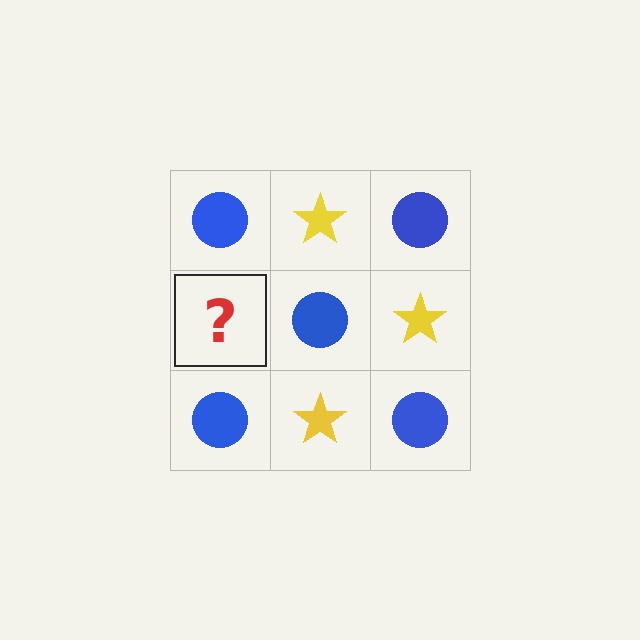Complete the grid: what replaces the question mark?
The question mark should be replaced with a yellow star.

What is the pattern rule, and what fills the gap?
The rule is that it alternates blue circle and yellow star in a checkerboard pattern. The gap should be filled with a yellow star.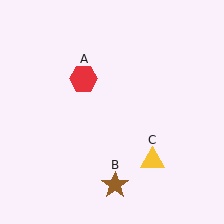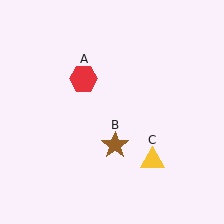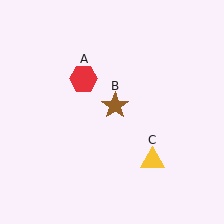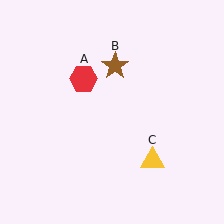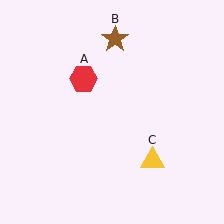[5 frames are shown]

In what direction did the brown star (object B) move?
The brown star (object B) moved up.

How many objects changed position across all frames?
1 object changed position: brown star (object B).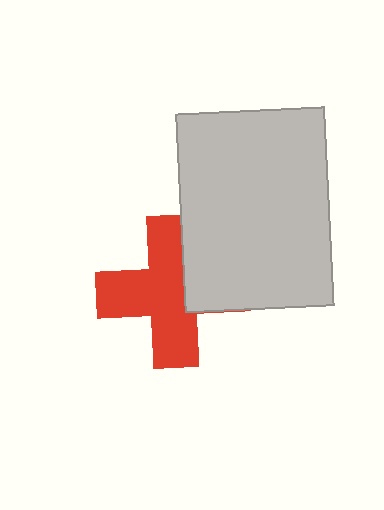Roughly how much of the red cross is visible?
Most of it is visible (roughly 69%).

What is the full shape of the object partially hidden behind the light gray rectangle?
The partially hidden object is a red cross.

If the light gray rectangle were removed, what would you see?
You would see the complete red cross.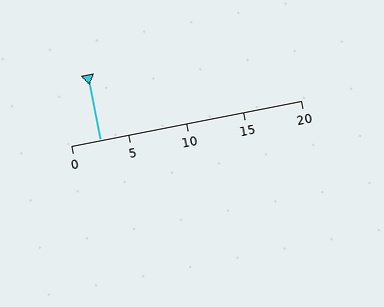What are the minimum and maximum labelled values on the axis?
The axis runs from 0 to 20.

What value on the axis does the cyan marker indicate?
The marker indicates approximately 2.5.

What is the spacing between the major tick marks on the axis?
The major ticks are spaced 5 apart.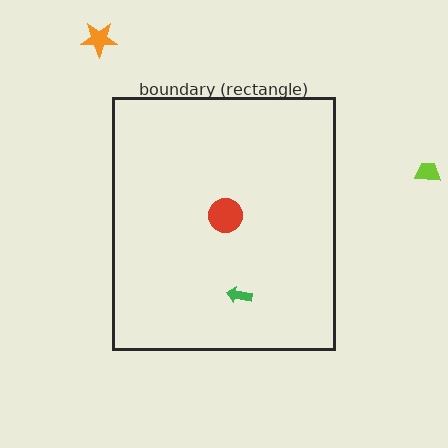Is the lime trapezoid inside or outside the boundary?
Outside.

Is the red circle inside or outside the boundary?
Inside.